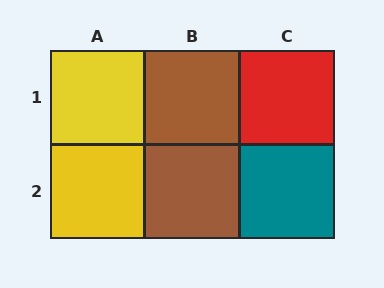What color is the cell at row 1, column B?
Brown.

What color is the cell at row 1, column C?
Red.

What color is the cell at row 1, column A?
Yellow.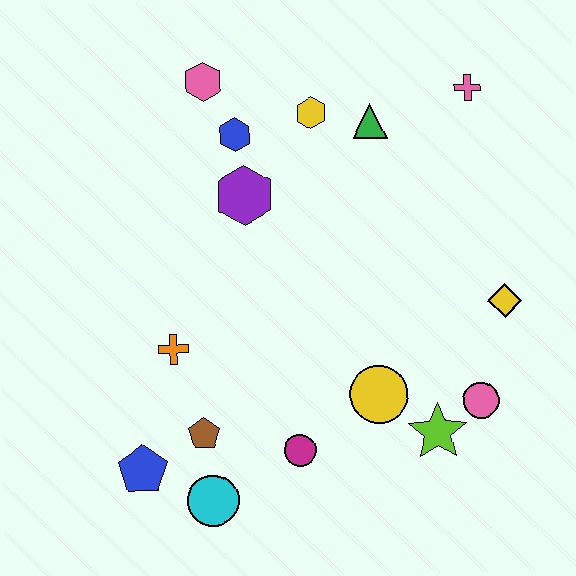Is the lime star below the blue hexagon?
Yes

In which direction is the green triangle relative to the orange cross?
The green triangle is above the orange cross.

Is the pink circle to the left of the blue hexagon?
No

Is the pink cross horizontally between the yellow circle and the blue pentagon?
No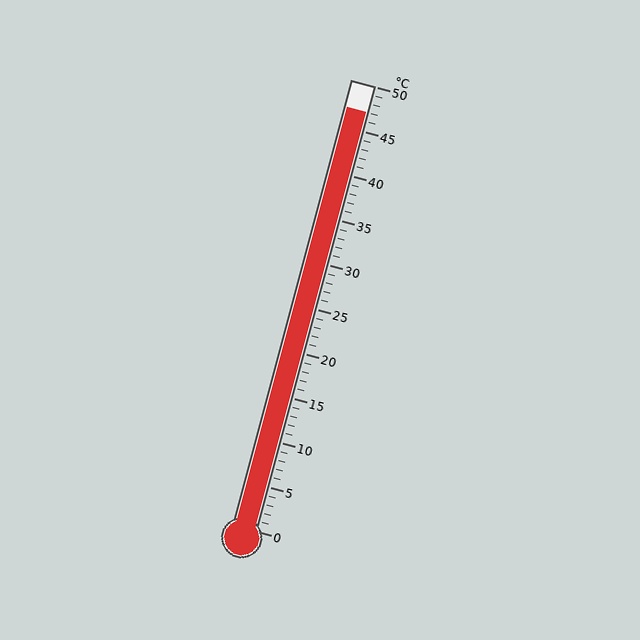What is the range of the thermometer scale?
The thermometer scale ranges from 0°C to 50°C.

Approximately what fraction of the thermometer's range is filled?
The thermometer is filled to approximately 95% of its range.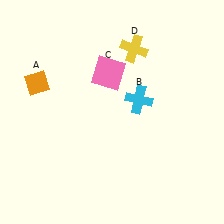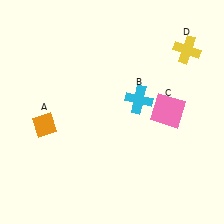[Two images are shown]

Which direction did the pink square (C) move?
The pink square (C) moved right.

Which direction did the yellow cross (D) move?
The yellow cross (D) moved right.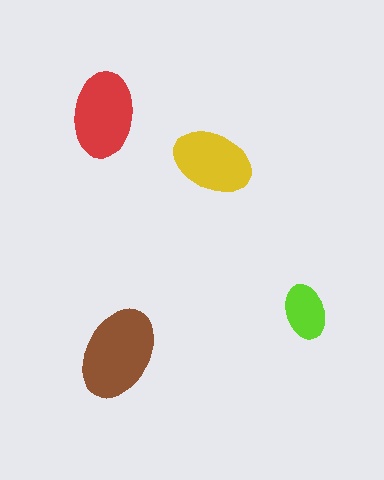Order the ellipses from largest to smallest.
the brown one, the red one, the yellow one, the lime one.